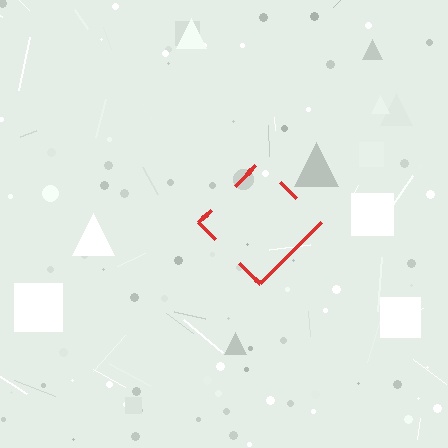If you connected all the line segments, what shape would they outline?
They would outline a diamond.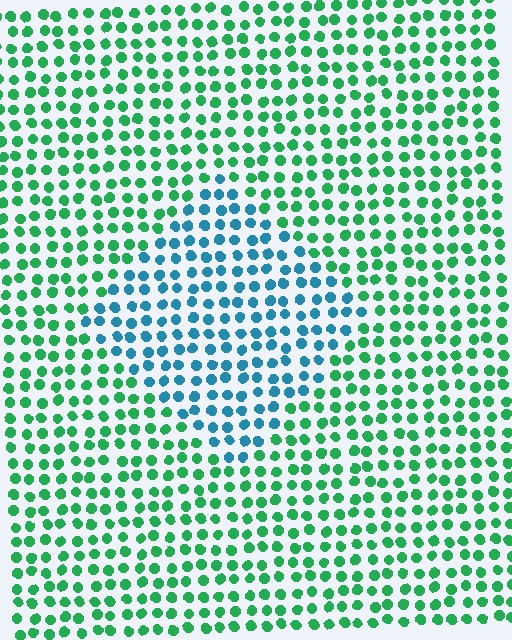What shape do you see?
I see a diamond.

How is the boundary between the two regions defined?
The boundary is defined purely by a slight shift in hue (about 54 degrees). Spacing, size, and orientation are identical on both sides.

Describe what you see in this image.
The image is filled with small green elements in a uniform arrangement. A diamond-shaped region is visible where the elements are tinted to a slightly different hue, forming a subtle color boundary.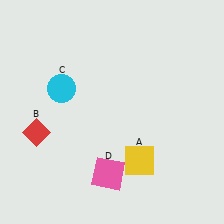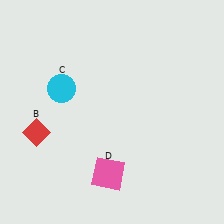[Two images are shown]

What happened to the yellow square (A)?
The yellow square (A) was removed in Image 2. It was in the bottom-right area of Image 1.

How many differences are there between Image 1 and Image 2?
There is 1 difference between the two images.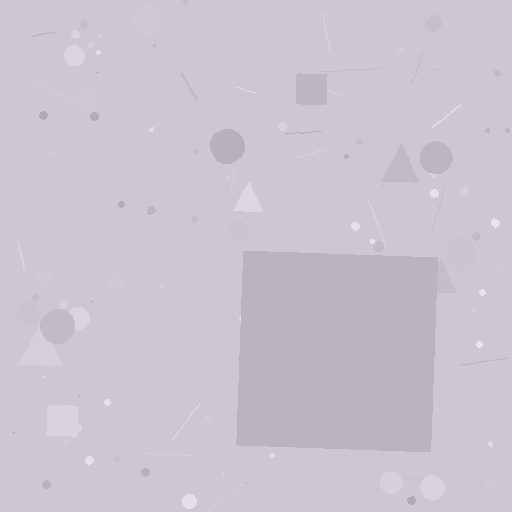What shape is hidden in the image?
A square is hidden in the image.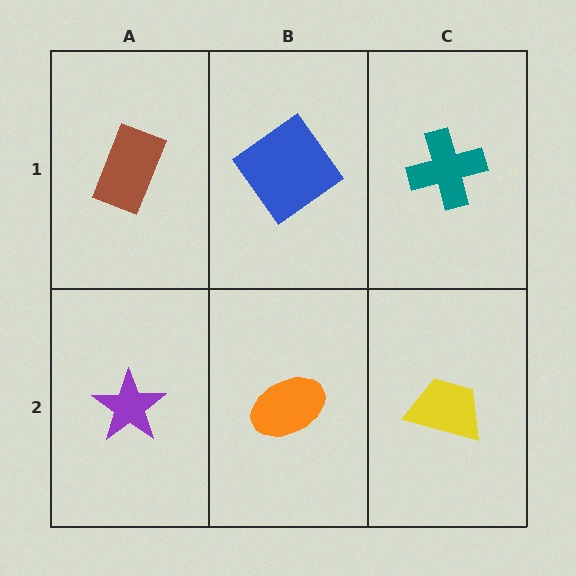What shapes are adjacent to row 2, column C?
A teal cross (row 1, column C), an orange ellipse (row 2, column B).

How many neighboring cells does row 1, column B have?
3.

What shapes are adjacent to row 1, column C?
A yellow trapezoid (row 2, column C), a blue diamond (row 1, column B).